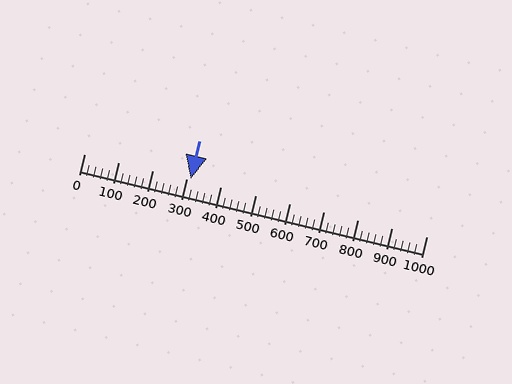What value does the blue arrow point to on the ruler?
The blue arrow points to approximately 311.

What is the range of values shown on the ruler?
The ruler shows values from 0 to 1000.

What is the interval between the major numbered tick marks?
The major tick marks are spaced 100 units apart.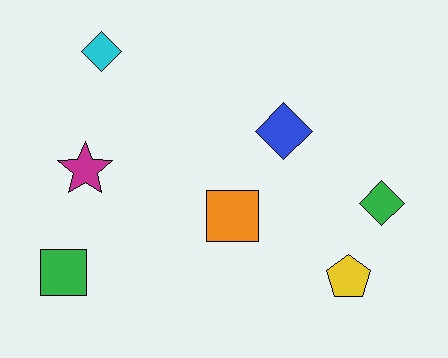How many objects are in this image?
There are 7 objects.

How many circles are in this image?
There are no circles.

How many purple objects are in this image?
There are no purple objects.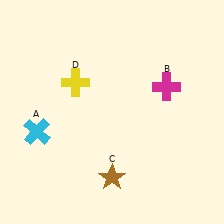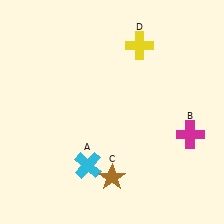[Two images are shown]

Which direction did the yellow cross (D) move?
The yellow cross (D) moved right.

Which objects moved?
The objects that moved are: the cyan cross (A), the magenta cross (B), the yellow cross (D).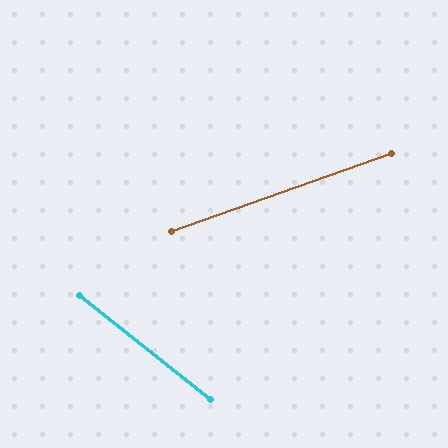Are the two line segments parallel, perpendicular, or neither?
Neither parallel nor perpendicular — they differ by about 58°.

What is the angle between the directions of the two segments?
Approximately 58 degrees.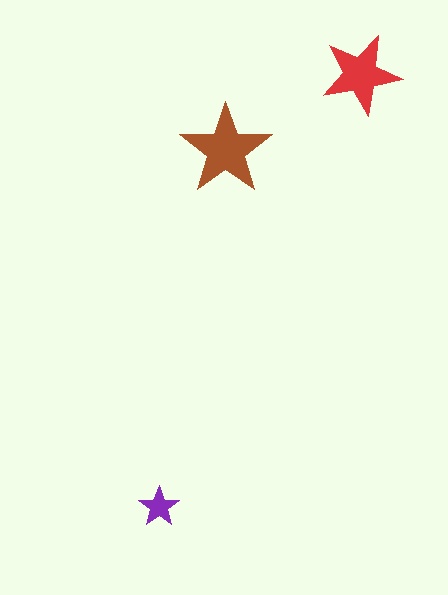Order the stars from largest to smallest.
the brown one, the red one, the purple one.